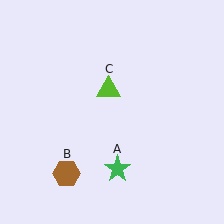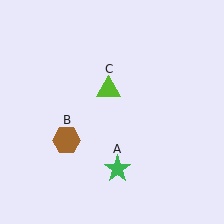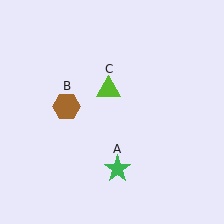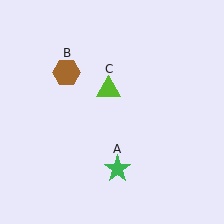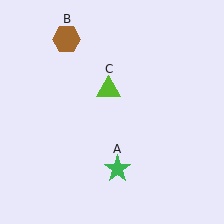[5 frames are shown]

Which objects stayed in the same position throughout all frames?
Green star (object A) and lime triangle (object C) remained stationary.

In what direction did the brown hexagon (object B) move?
The brown hexagon (object B) moved up.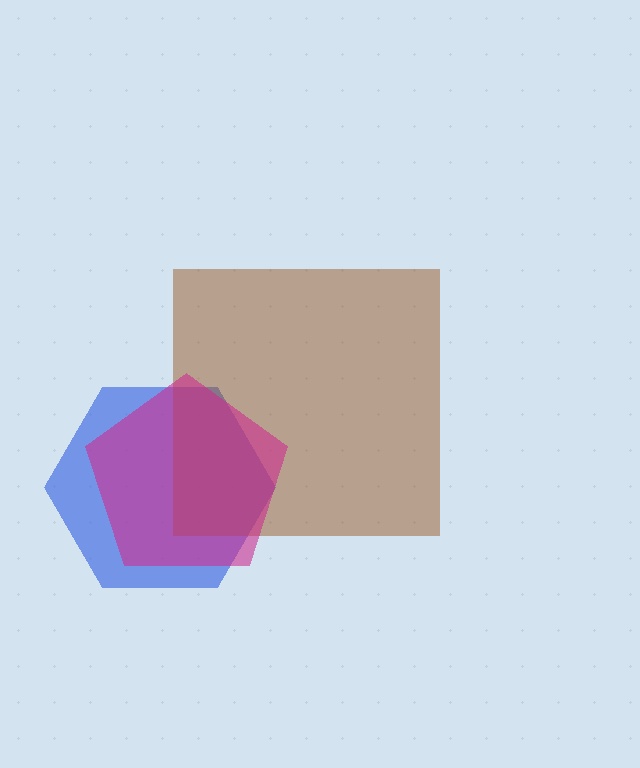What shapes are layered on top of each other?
The layered shapes are: a blue hexagon, a brown square, a magenta pentagon.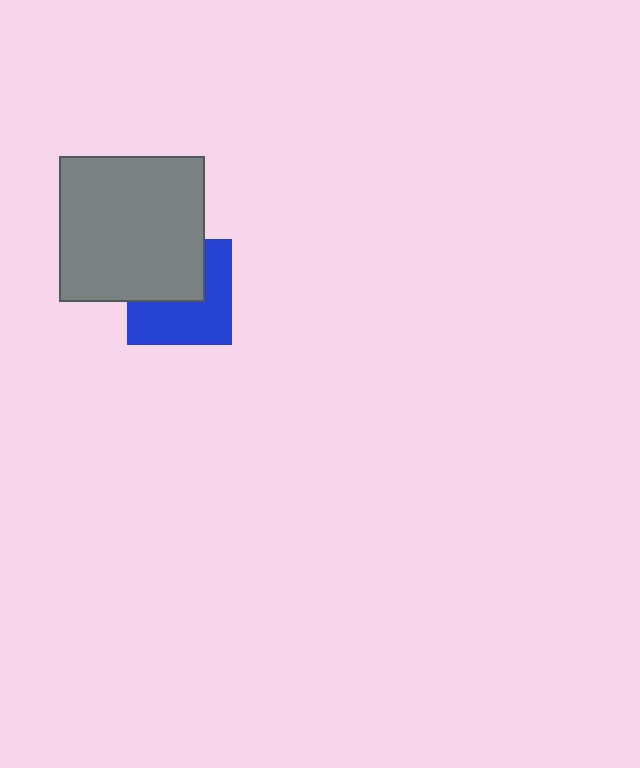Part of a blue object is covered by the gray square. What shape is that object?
It is a square.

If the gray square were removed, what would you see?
You would see the complete blue square.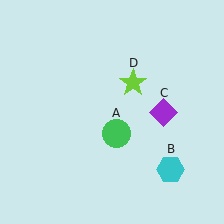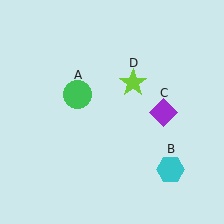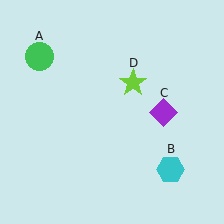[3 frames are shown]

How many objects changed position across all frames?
1 object changed position: green circle (object A).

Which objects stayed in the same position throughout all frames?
Cyan hexagon (object B) and purple diamond (object C) and lime star (object D) remained stationary.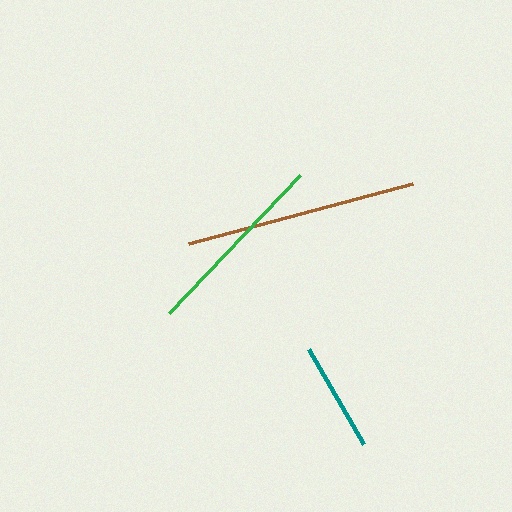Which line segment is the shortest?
The teal line is the shortest at approximately 110 pixels.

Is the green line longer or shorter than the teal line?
The green line is longer than the teal line.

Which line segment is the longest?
The brown line is the longest at approximately 232 pixels.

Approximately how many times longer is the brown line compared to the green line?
The brown line is approximately 1.2 times the length of the green line.